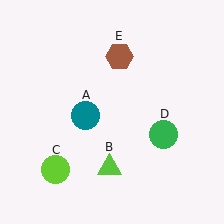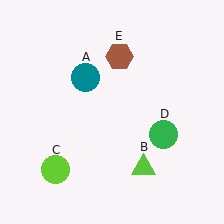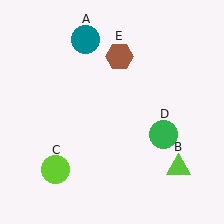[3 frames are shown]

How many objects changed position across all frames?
2 objects changed position: teal circle (object A), lime triangle (object B).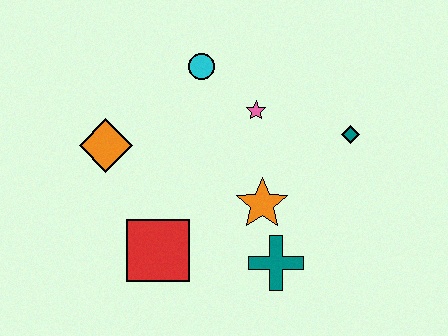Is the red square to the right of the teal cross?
No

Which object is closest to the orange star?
The teal cross is closest to the orange star.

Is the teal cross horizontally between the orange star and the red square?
No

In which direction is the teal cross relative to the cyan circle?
The teal cross is below the cyan circle.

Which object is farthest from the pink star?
The red square is farthest from the pink star.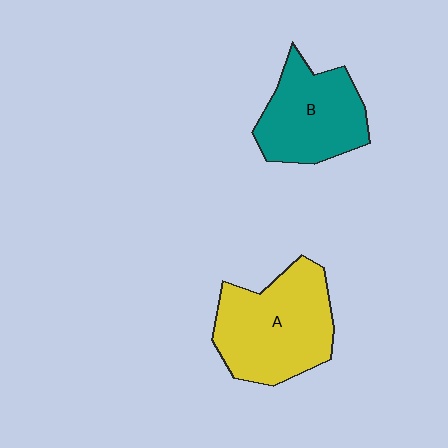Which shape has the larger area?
Shape A (yellow).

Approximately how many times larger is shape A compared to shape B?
Approximately 1.2 times.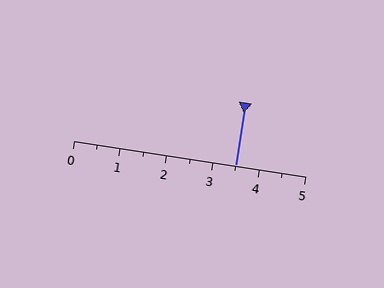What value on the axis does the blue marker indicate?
The marker indicates approximately 3.5.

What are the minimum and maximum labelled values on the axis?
The axis runs from 0 to 5.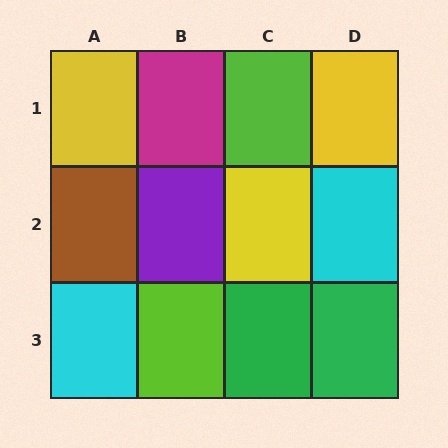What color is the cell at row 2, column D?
Cyan.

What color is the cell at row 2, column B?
Purple.